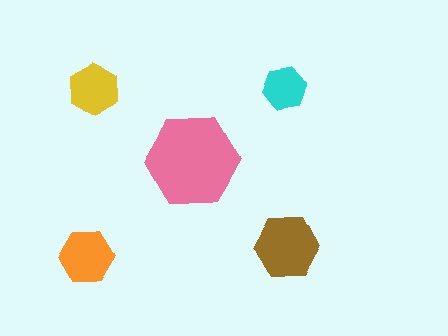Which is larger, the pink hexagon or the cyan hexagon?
The pink one.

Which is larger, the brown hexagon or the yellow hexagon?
The brown one.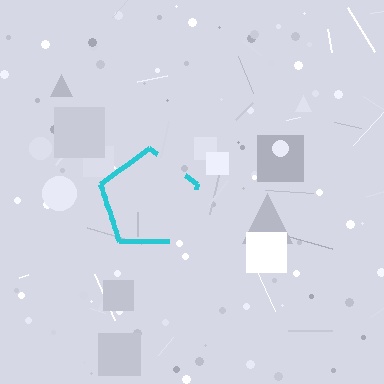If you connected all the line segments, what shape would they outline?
They would outline a pentagon.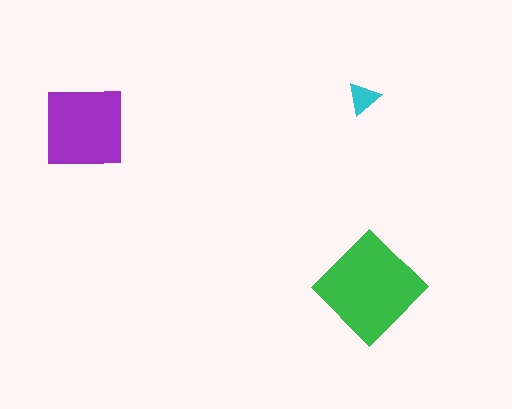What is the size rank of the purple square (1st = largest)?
2nd.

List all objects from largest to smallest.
The green diamond, the purple square, the cyan triangle.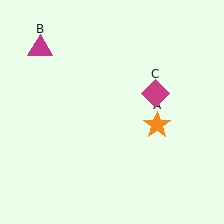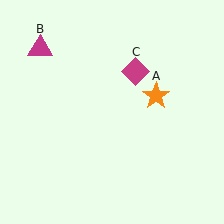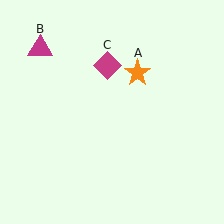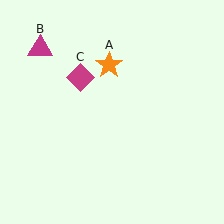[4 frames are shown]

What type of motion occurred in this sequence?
The orange star (object A), magenta diamond (object C) rotated counterclockwise around the center of the scene.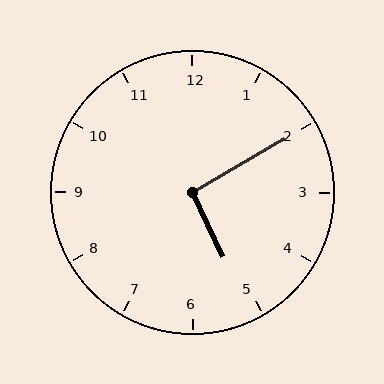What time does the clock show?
5:10.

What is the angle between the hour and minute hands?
Approximately 95 degrees.